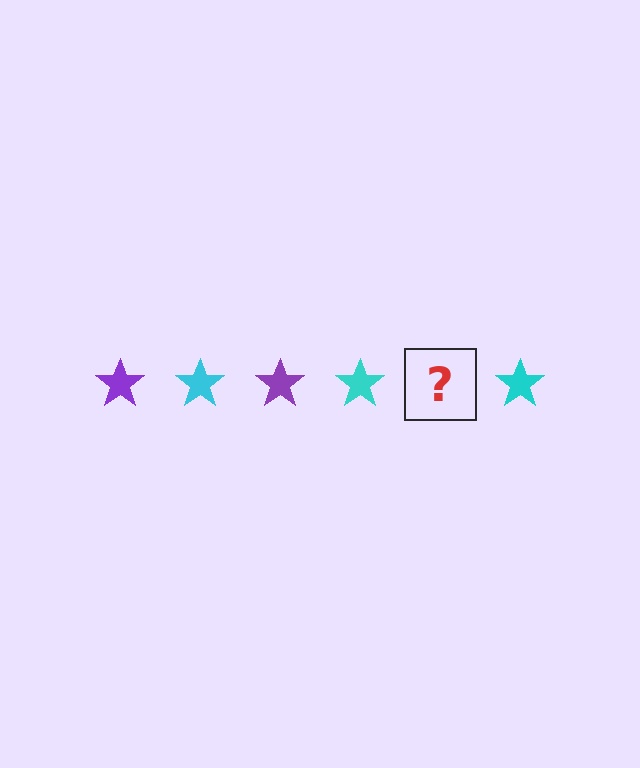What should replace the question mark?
The question mark should be replaced with a purple star.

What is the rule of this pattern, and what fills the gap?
The rule is that the pattern cycles through purple, cyan stars. The gap should be filled with a purple star.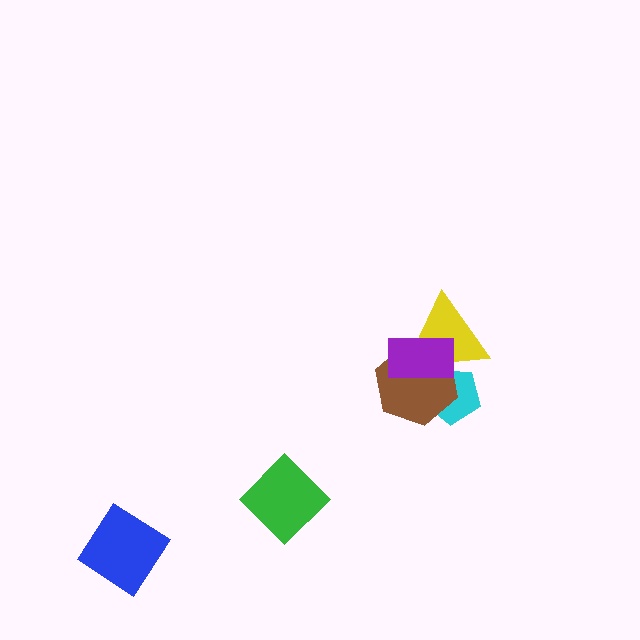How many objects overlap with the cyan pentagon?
3 objects overlap with the cyan pentagon.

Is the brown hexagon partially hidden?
Yes, it is partially covered by another shape.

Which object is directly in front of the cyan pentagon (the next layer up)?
The brown hexagon is directly in front of the cyan pentagon.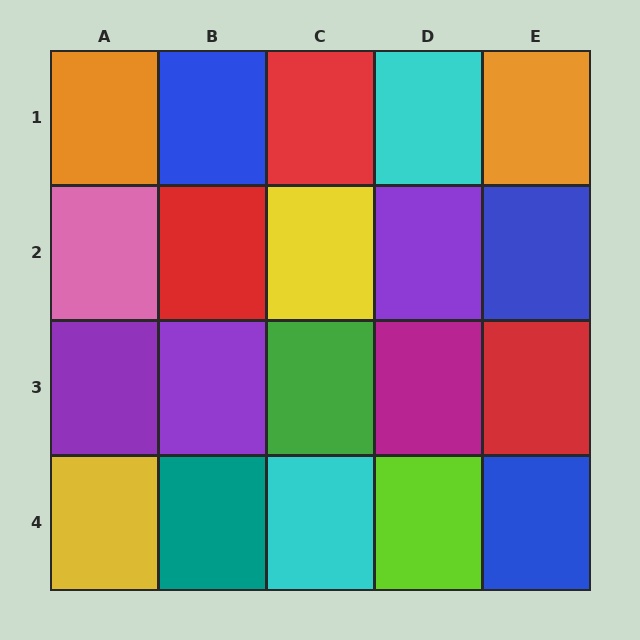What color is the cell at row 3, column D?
Magenta.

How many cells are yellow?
2 cells are yellow.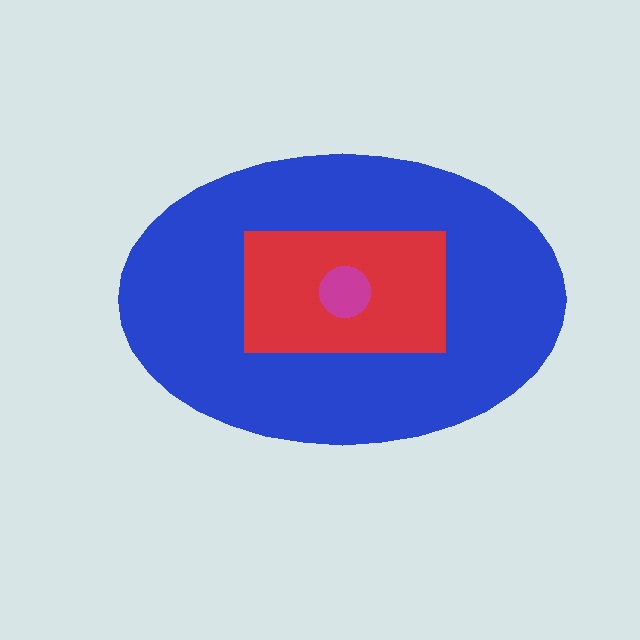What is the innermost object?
The magenta circle.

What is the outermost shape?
The blue ellipse.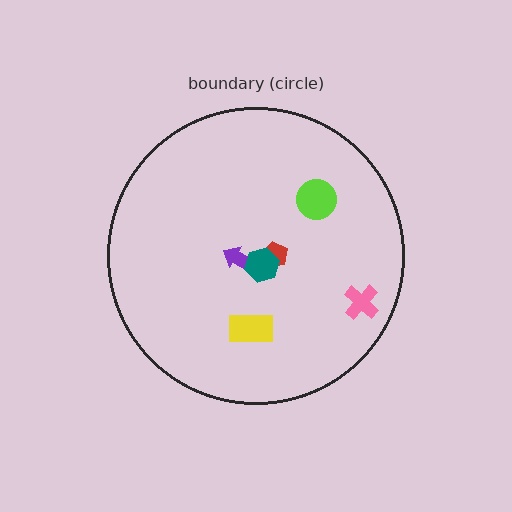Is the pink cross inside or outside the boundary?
Inside.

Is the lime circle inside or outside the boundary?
Inside.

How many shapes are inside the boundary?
6 inside, 0 outside.